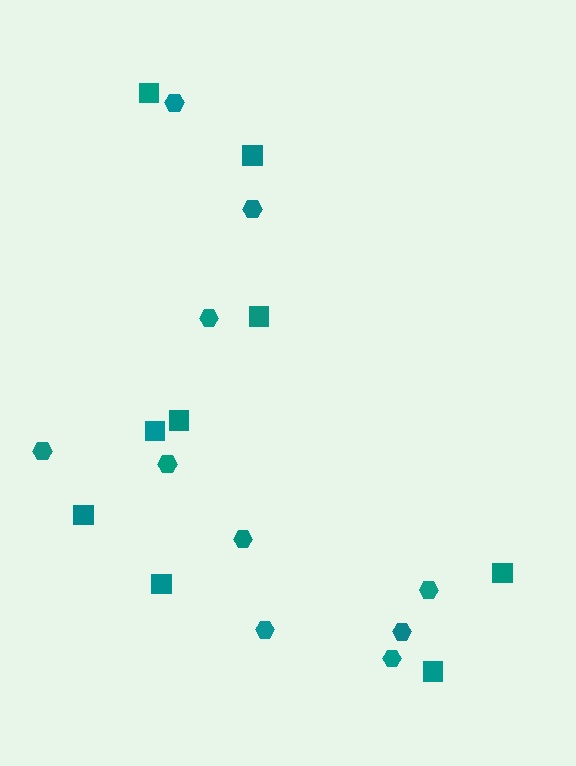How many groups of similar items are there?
There are 2 groups: one group of hexagons (10) and one group of squares (9).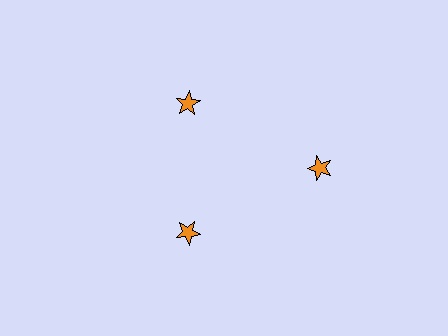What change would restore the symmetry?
The symmetry would be restored by moving it inward, back onto the ring so that all 3 stars sit at equal angles and equal distance from the center.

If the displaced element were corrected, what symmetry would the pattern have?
It would have 3-fold rotational symmetry — the pattern would map onto itself every 120 degrees.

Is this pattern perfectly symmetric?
No. The 3 orange stars are arranged in a ring, but one element near the 3 o'clock position is pushed outward from the center, breaking the 3-fold rotational symmetry.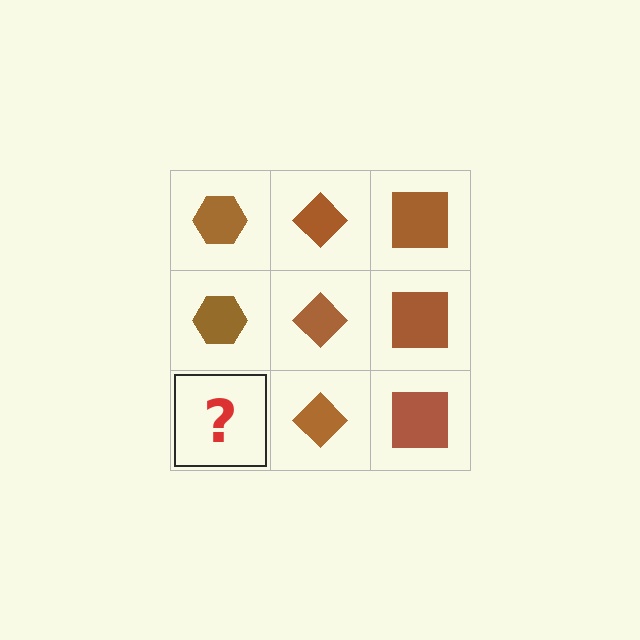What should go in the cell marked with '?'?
The missing cell should contain a brown hexagon.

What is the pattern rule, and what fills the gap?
The rule is that each column has a consistent shape. The gap should be filled with a brown hexagon.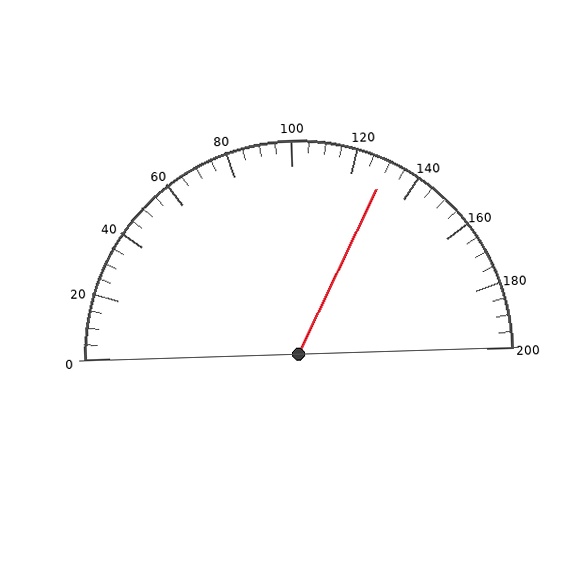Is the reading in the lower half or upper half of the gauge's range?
The reading is in the upper half of the range (0 to 200).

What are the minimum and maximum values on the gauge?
The gauge ranges from 0 to 200.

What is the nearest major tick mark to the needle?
The nearest major tick mark is 120.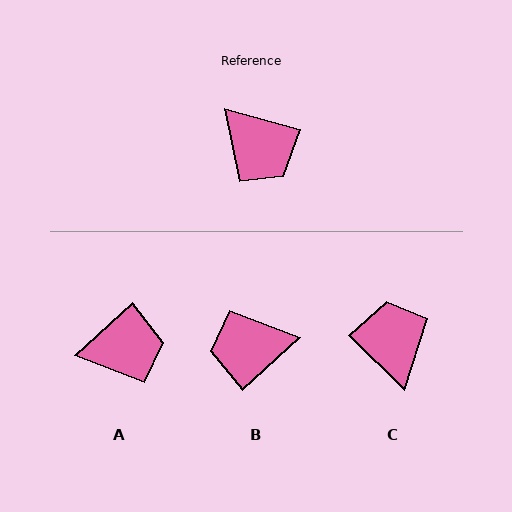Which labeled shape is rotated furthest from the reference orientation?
C, about 151 degrees away.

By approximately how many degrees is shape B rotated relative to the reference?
Approximately 122 degrees clockwise.